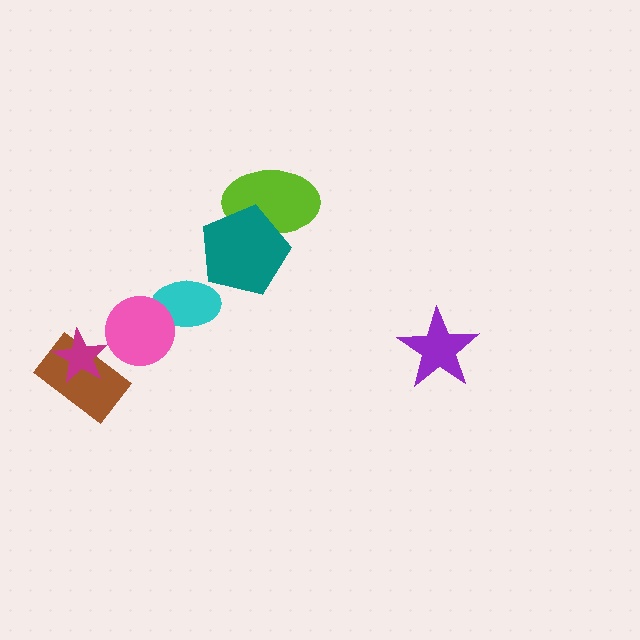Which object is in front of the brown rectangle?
The magenta star is in front of the brown rectangle.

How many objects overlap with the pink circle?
1 object overlaps with the pink circle.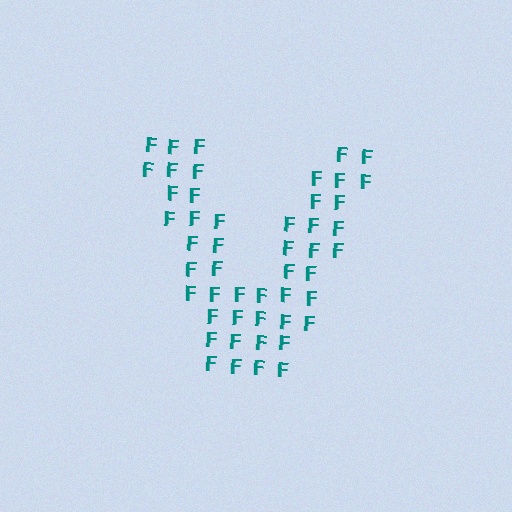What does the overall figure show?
The overall figure shows the letter V.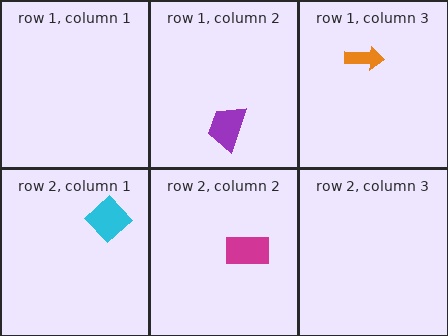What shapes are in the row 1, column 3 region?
The orange arrow.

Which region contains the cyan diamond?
The row 2, column 1 region.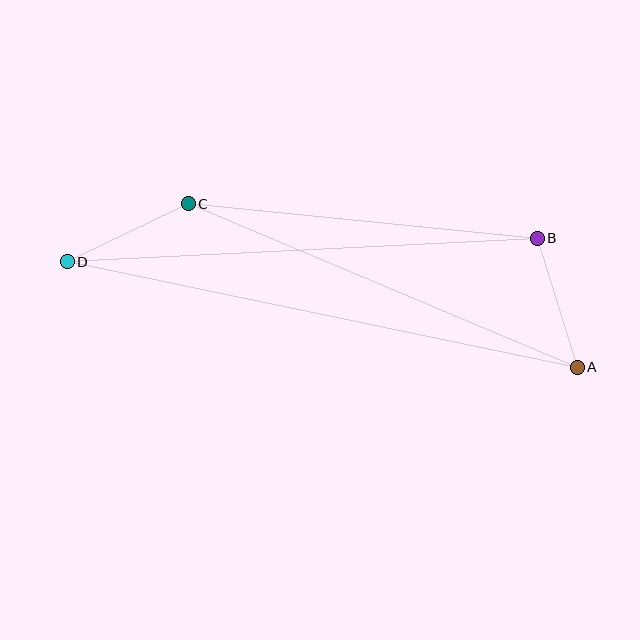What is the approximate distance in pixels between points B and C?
The distance between B and C is approximately 351 pixels.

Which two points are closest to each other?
Points C and D are closest to each other.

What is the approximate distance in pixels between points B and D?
The distance between B and D is approximately 471 pixels.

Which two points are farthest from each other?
Points A and D are farthest from each other.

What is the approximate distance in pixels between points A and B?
The distance between A and B is approximately 135 pixels.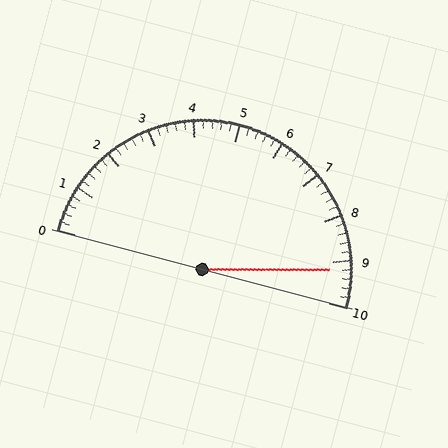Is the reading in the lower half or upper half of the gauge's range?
The reading is in the upper half of the range (0 to 10).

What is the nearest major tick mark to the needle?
The nearest major tick mark is 9.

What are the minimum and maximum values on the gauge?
The gauge ranges from 0 to 10.